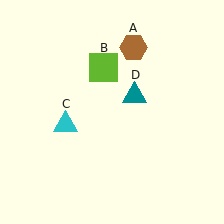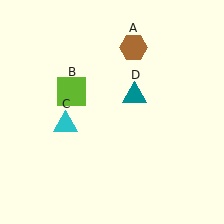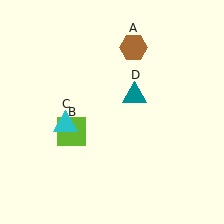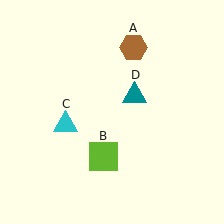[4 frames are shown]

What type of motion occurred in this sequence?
The lime square (object B) rotated counterclockwise around the center of the scene.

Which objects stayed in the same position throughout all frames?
Brown hexagon (object A) and cyan triangle (object C) and teal triangle (object D) remained stationary.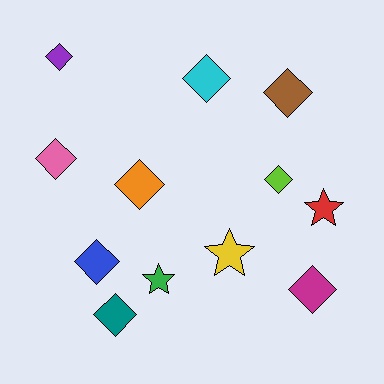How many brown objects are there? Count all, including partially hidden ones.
There is 1 brown object.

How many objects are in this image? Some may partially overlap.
There are 12 objects.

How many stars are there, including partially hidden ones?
There are 3 stars.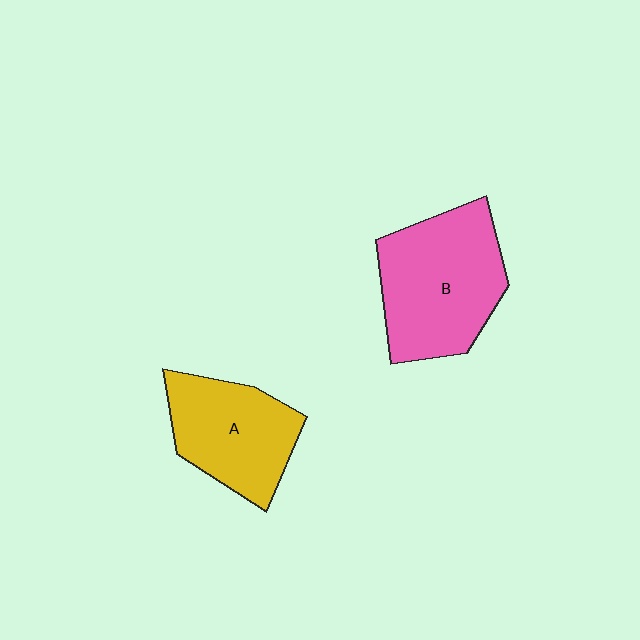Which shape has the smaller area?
Shape A (yellow).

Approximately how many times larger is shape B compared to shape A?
Approximately 1.3 times.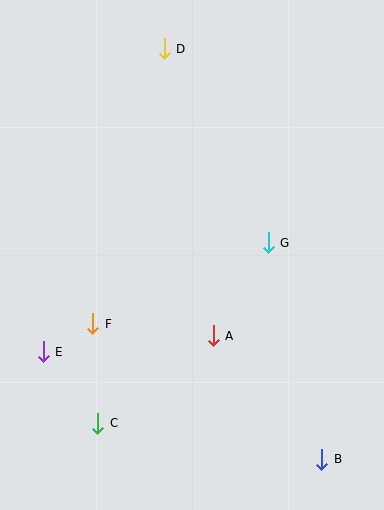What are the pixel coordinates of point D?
Point D is at (164, 49).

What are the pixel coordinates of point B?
Point B is at (322, 459).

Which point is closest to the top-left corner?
Point D is closest to the top-left corner.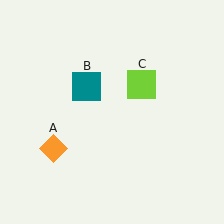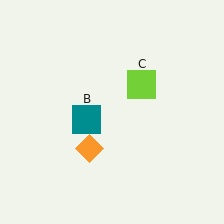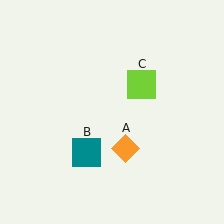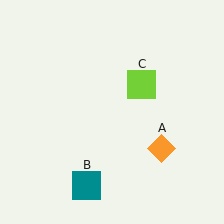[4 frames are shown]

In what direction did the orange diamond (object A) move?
The orange diamond (object A) moved right.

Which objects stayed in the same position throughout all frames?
Lime square (object C) remained stationary.